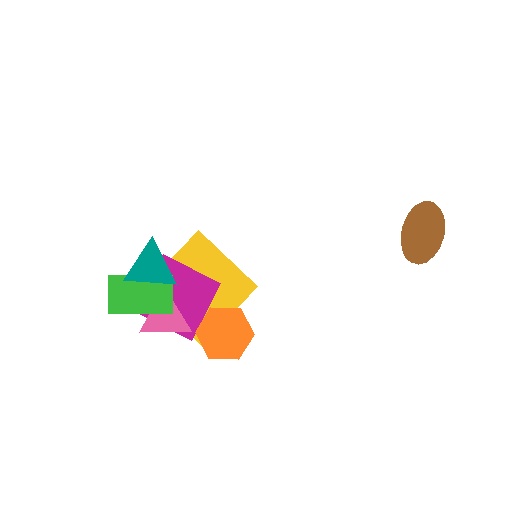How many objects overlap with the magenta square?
4 objects overlap with the magenta square.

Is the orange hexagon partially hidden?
No, no other shape covers it.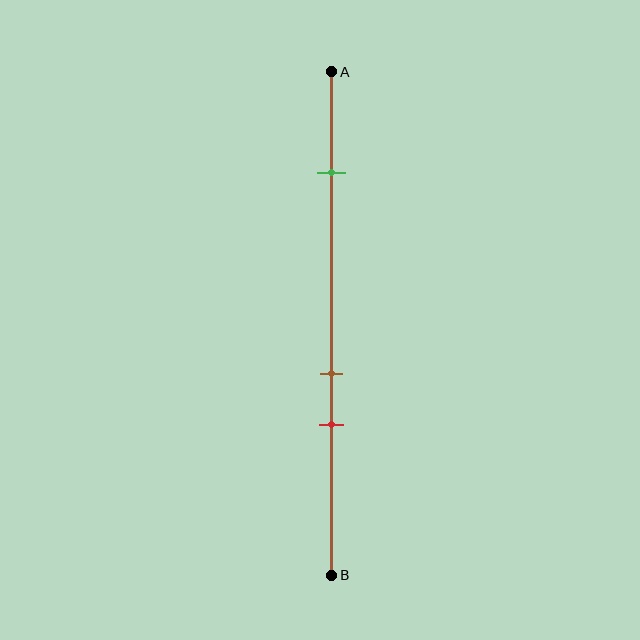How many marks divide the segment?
There are 3 marks dividing the segment.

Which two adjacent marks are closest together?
The brown and red marks are the closest adjacent pair.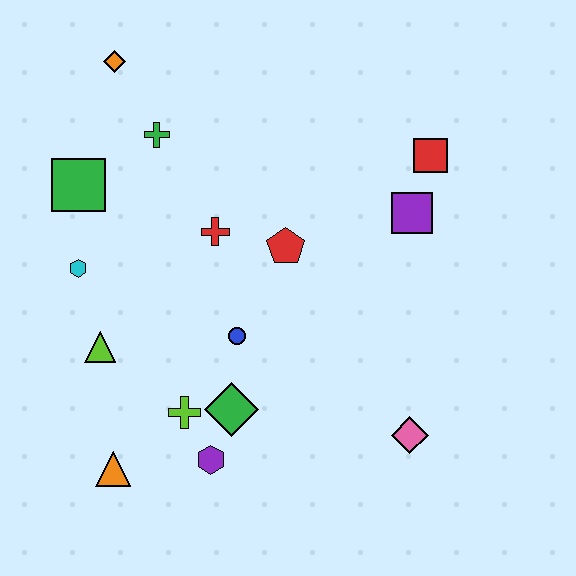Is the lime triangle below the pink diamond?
No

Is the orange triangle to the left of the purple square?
Yes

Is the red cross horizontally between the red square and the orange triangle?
Yes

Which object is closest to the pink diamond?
The green diamond is closest to the pink diamond.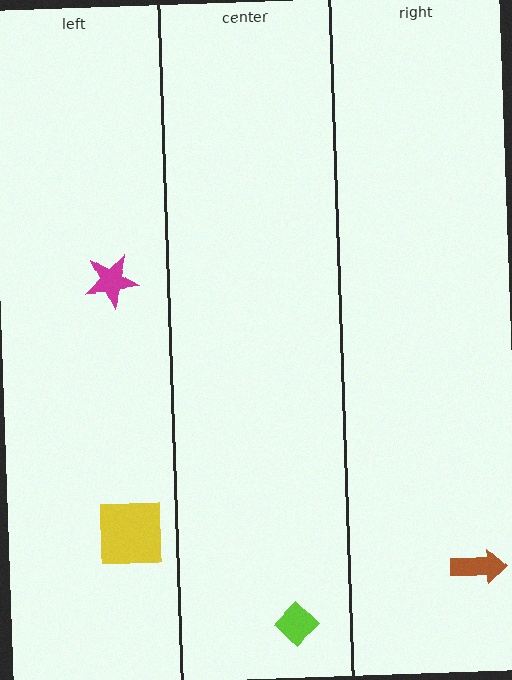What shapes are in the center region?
The lime diamond.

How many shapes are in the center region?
1.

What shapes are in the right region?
The brown arrow.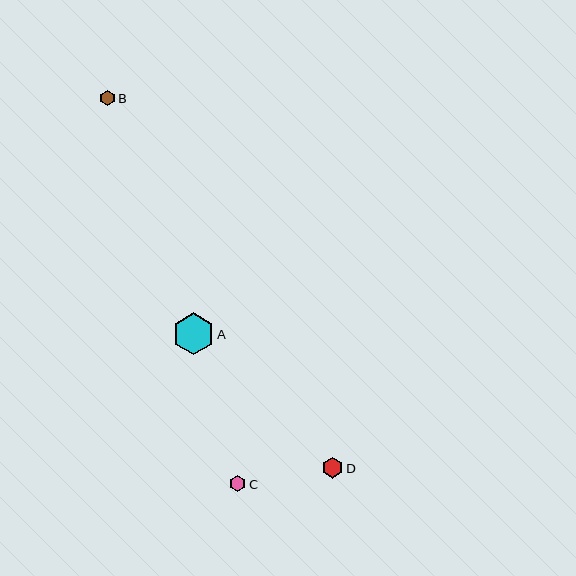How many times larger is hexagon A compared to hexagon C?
Hexagon A is approximately 2.6 times the size of hexagon C.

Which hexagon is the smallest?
Hexagon B is the smallest with a size of approximately 15 pixels.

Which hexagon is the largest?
Hexagon A is the largest with a size of approximately 42 pixels.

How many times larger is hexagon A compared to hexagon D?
Hexagon A is approximately 2.0 times the size of hexagon D.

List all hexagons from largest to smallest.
From largest to smallest: A, D, C, B.